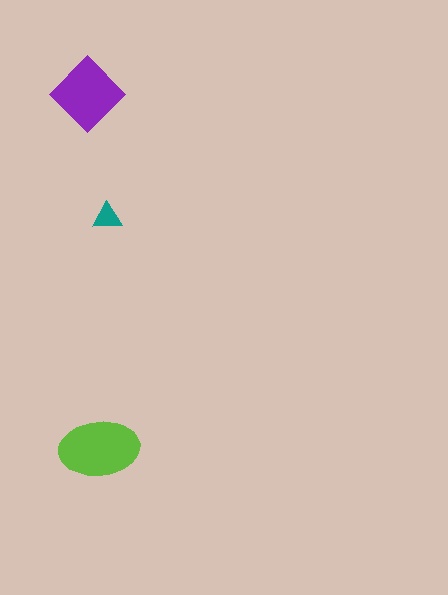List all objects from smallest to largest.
The teal triangle, the purple diamond, the lime ellipse.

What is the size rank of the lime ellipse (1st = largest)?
1st.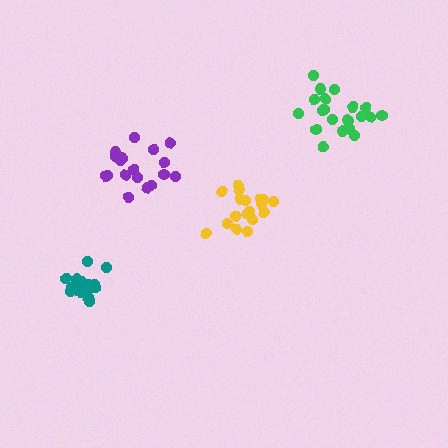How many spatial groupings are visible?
There are 4 spatial groupings.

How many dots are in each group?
Group 1: 18 dots, Group 2: 18 dots, Group 3: 20 dots, Group 4: 18 dots (74 total).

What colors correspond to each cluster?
The clusters are colored: yellow, purple, green, teal.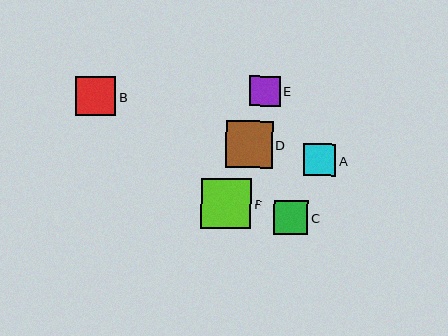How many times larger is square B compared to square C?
Square B is approximately 1.2 times the size of square C.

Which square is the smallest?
Square E is the smallest with a size of approximately 30 pixels.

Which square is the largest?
Square F is the largest with a size of approximately 50 pixels.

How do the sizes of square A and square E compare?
Square A and square E are approximately the same size.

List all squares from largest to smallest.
From largest to smallest: F, D, B, C, A, E.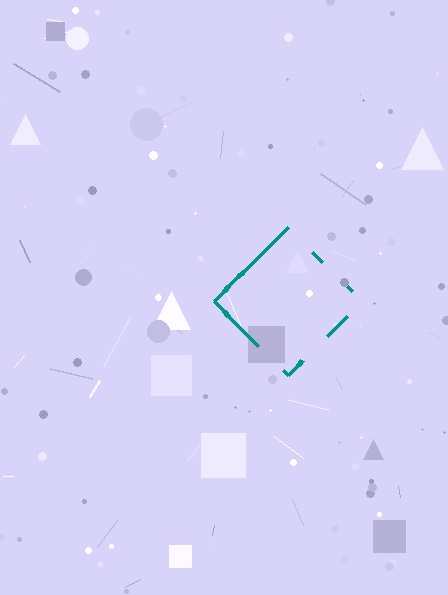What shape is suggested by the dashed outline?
The dashed outline suggests a diamond.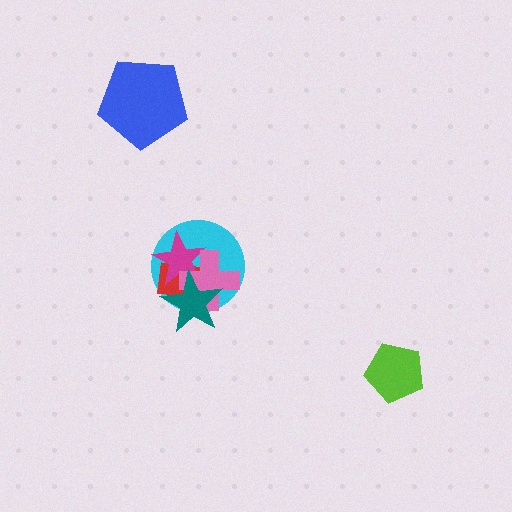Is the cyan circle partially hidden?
Yes, it is partially covered by another shape.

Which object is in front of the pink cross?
The teal star is in front of the pink cross.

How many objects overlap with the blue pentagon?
0 objects overlap with the blue pentagon.